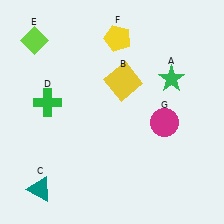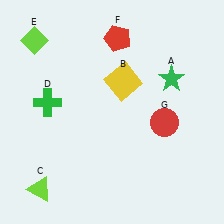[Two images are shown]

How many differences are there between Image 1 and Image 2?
There are 3 differences between the two images.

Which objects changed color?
C changed from teal to lime. F changed from yellow to red. G changed from magenta to red.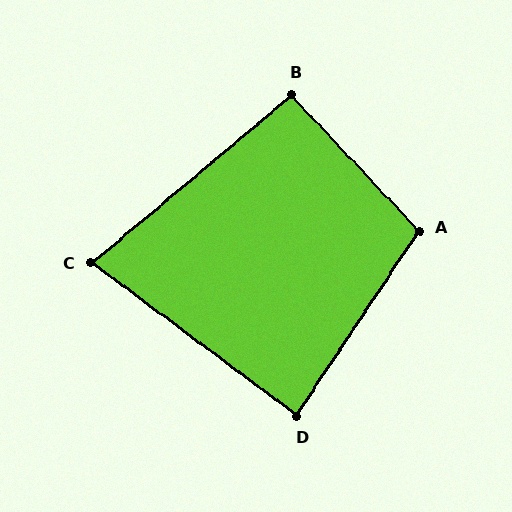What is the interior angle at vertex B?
Approximately 93 degrees (approximately right).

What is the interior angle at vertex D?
Approximately 87 degrees (approximately right).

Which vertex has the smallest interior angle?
C, at approximately 77 degrees.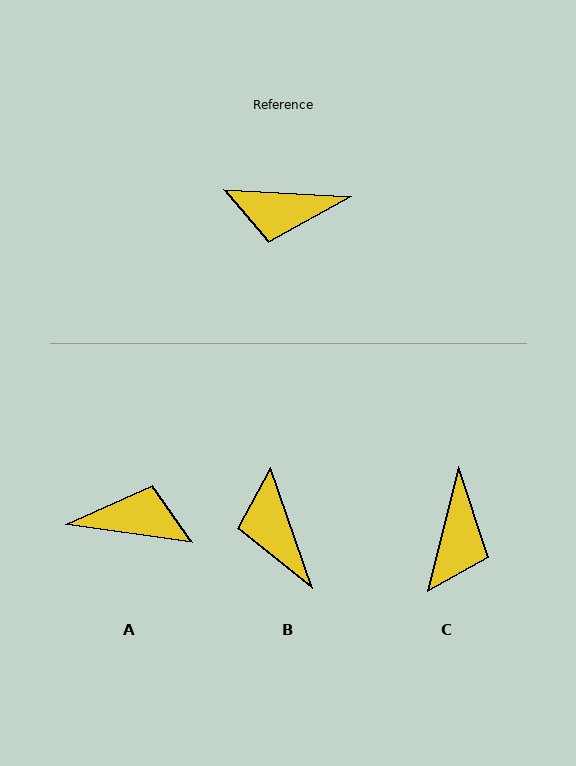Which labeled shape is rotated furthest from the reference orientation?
A, about 175 degrees away.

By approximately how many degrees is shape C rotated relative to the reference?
Approximately 79 degrees counter-clockwise.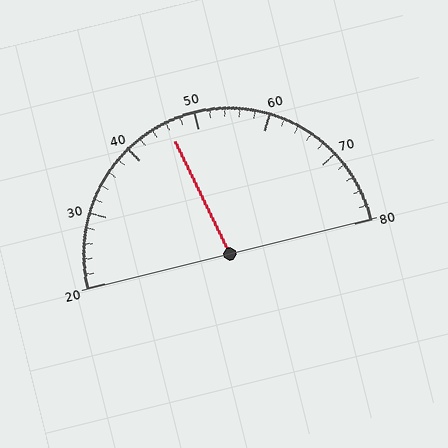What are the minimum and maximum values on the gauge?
The gauge ranges from 20 to 80.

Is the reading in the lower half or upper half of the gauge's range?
The reading is in the lower half of the range (20 to 80).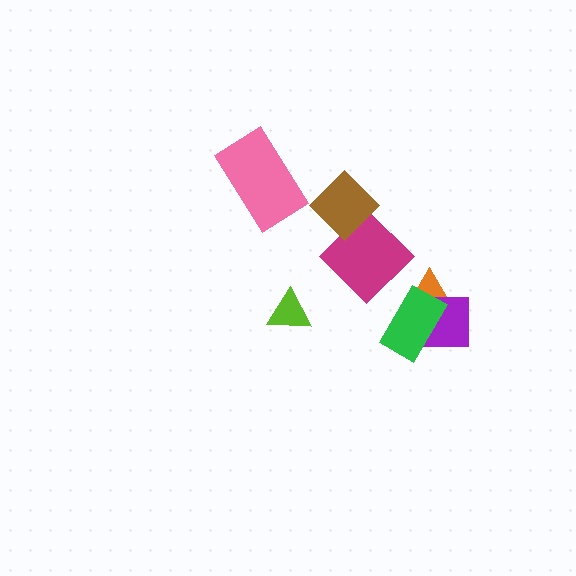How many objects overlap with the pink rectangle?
0 objects overlap with the pink rectangle.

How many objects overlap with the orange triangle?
2 objects overlap with the orange triangle.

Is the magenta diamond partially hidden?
Yes, it is partially covered by another shape.